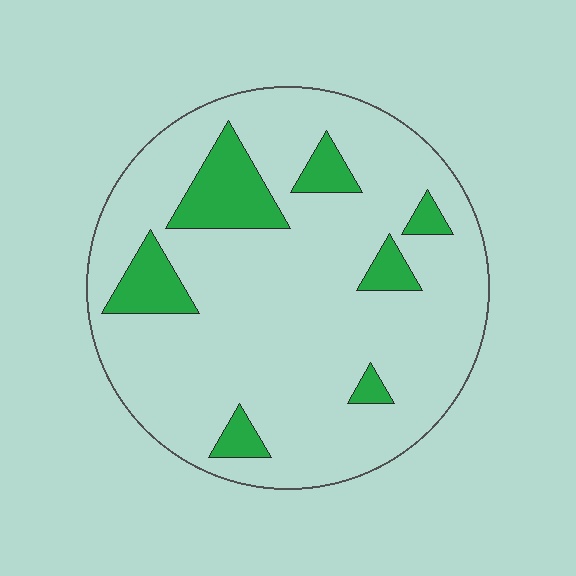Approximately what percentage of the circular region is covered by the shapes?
Approximately 15%.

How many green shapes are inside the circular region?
7.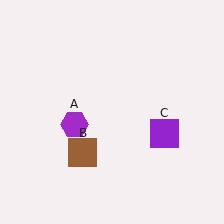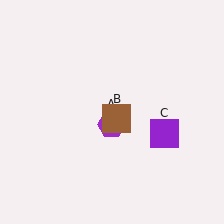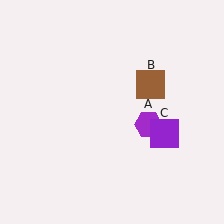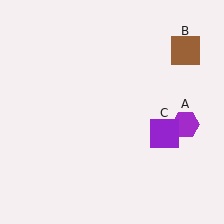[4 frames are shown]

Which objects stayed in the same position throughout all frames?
Purple square (object C) remained stationary.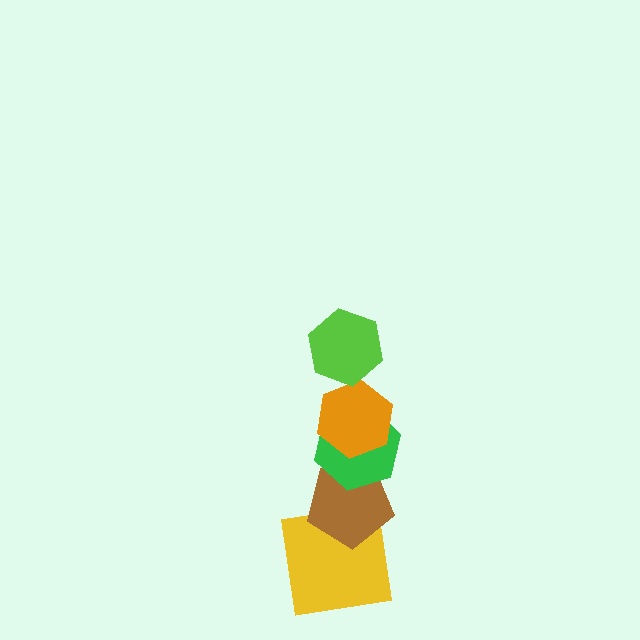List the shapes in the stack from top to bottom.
From top to bottom: the lime hexagon, the orange hexagon, the green hexagon, the brown pentagon, the yellow square.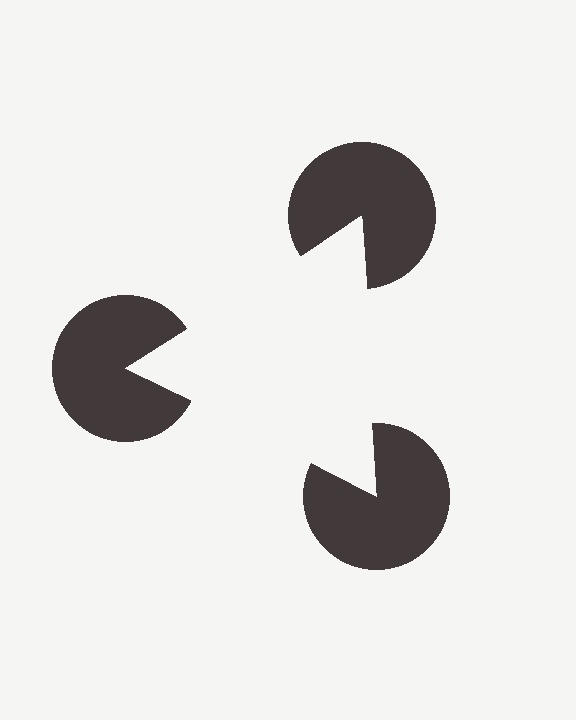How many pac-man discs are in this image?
There are 3 — one at each vertex of the illusory triangle.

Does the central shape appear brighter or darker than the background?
It typically appears slightly brighter than the background, even though no actual brightness change is drawn.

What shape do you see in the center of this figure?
An illusory triangle — its edges are inferred from the aligned wedge cuts in the pac-man discs, not physically drawn.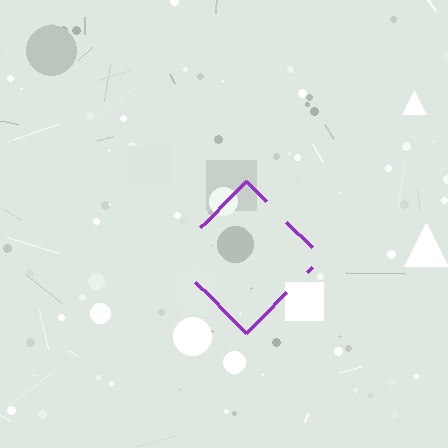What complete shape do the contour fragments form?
The contour fragments form a diamond.